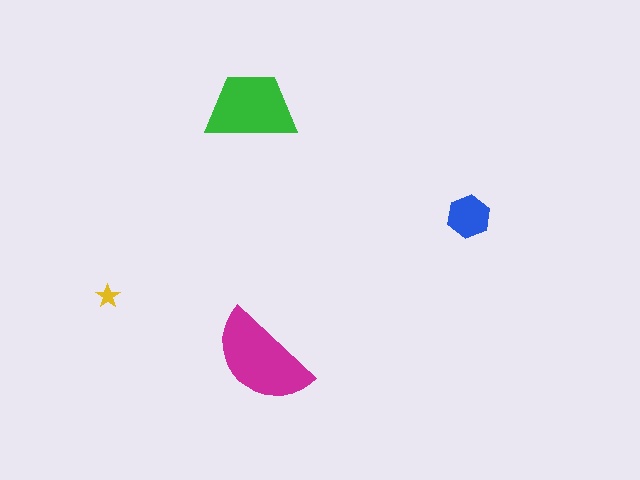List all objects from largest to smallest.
The magenta semicircle, the green trapezoid, the blue hexagon, the yellow star.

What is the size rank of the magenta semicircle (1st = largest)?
1st.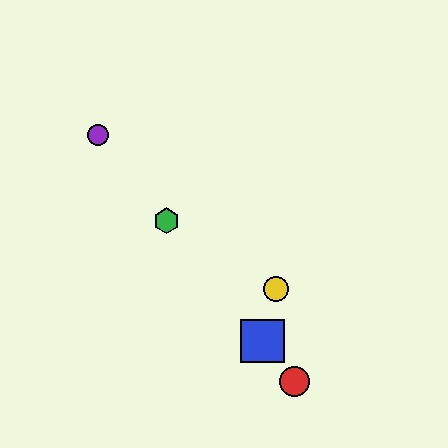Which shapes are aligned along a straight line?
The red circle, the blue square, the green hexagon, the purple circle are aligned along a straight line.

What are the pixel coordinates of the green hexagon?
The green hexagon is at (166, 221).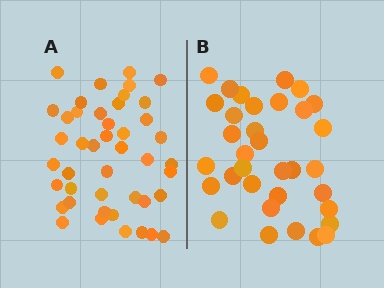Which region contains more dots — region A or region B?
Region A (the left region) has more dots.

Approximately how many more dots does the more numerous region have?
Region A has roughly 10 or so more dots than region B.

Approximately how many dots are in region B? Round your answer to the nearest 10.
About 30 dots. (The exact count is 34, which rounds to 30.)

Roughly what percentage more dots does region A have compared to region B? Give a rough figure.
About 30% more.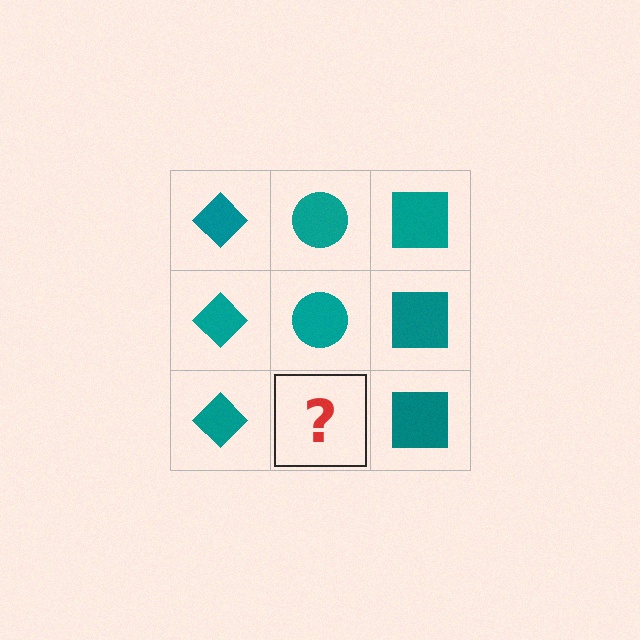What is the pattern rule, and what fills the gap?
The rule is that each column has a consistent shape. The gap should be filled with a teal circle.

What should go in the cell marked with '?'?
The missing cell should contain a teal circle.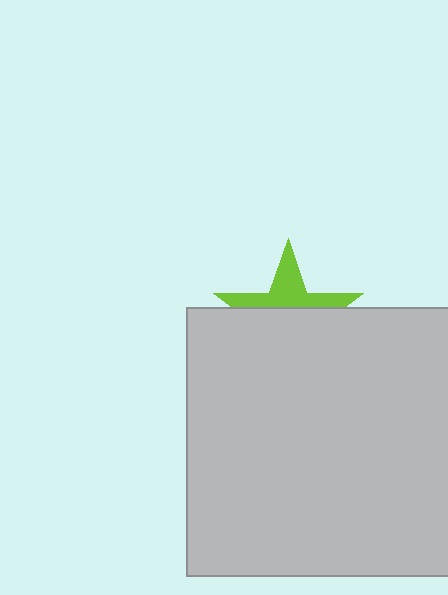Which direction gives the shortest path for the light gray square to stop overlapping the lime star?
Moving down gives the shortest separation.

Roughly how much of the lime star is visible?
A small part of it is visible (roughly 40%).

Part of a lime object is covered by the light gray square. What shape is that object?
It is a star.